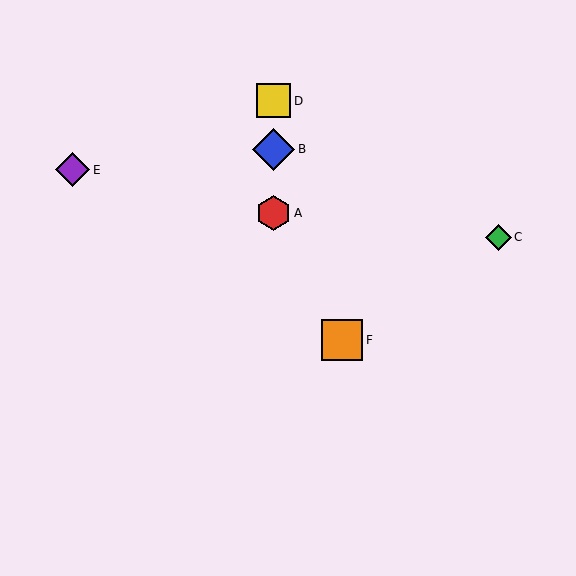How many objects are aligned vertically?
3 objects (A, B, D) are aligned vertically.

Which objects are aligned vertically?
Objects A, B, D are aligned vertically.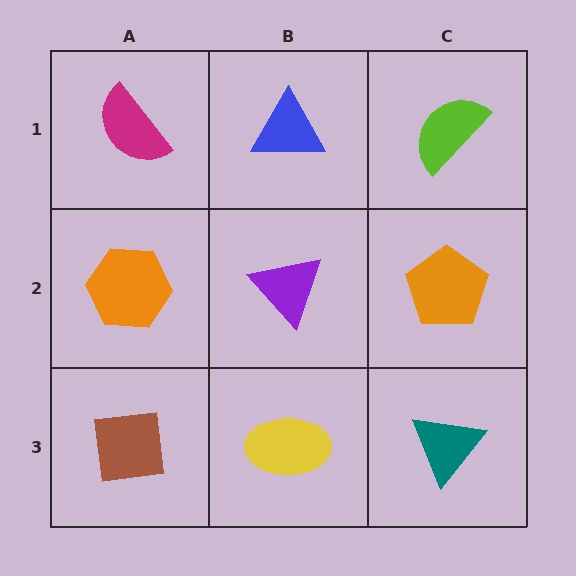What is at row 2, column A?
An orange hexagon.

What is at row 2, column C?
An orange pentagon.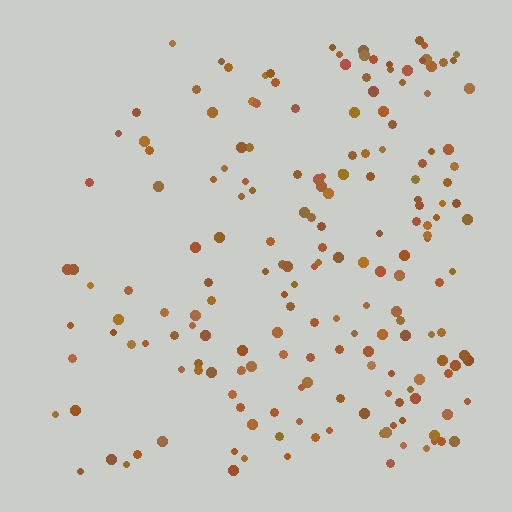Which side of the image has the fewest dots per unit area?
The left.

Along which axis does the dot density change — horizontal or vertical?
Horizontal.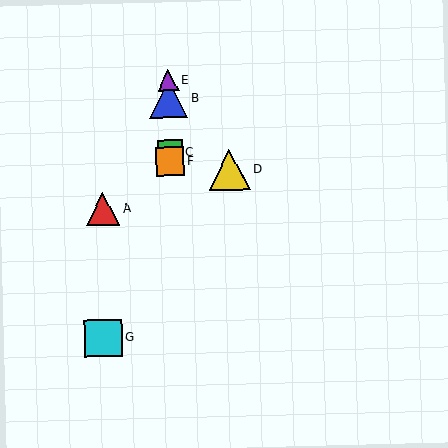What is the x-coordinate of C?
Object C is at x≈170.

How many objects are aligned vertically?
4 objects (B, C, E, F) are aligned vertically.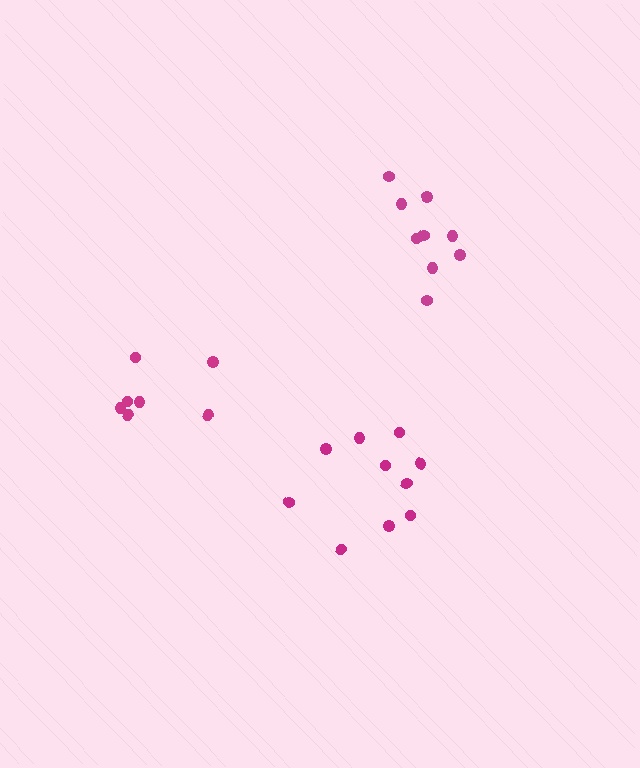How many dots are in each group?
Group 1: 7 dots, Group 2: 10 dots, Group 3: 9 dots (26 total).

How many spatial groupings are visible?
There are 3 spatial groupings.